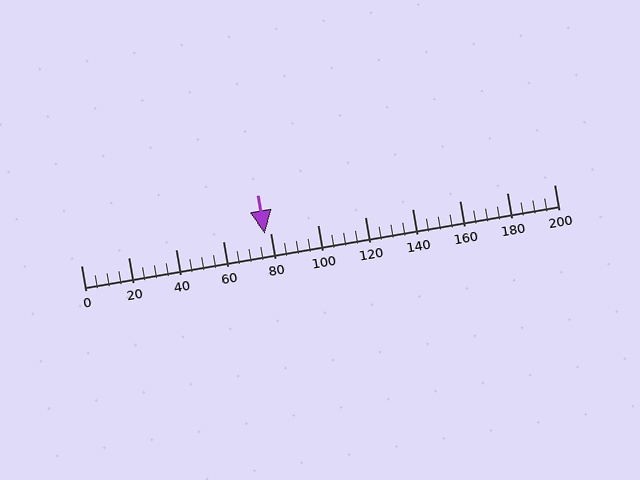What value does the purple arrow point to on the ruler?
The purple arrow points to approximately 78.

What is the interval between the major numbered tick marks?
The major tick marks are spaced 20 units apart.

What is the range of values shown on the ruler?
The ruler shows values from 0 to 200.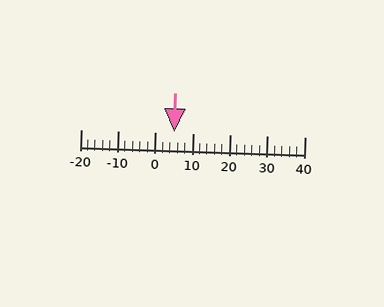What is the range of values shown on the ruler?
The ruler shows values from -20 to 40.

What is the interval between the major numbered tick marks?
The major tick marks are spaced 10 units apart.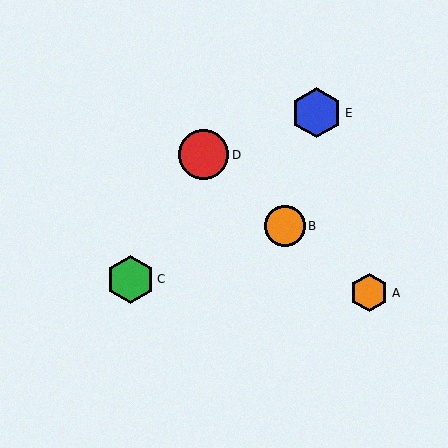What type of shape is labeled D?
Shape D is a red circle.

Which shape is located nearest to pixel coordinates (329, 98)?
The blue hexagon (labeled E) at (317, 113) is nearest to that location.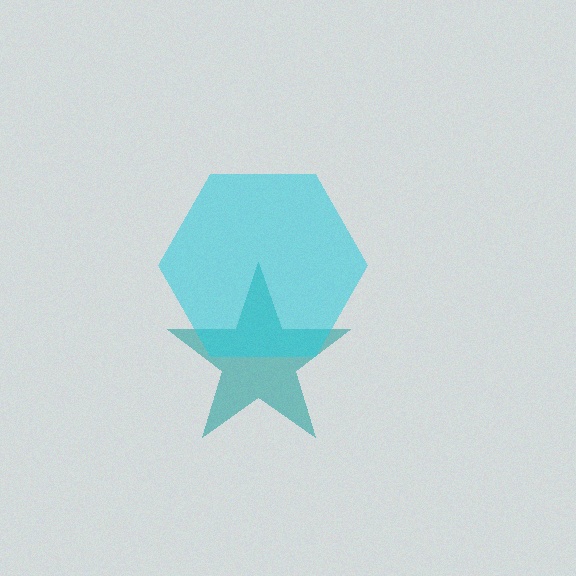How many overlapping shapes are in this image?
There are 2 overlapping shapes in the image.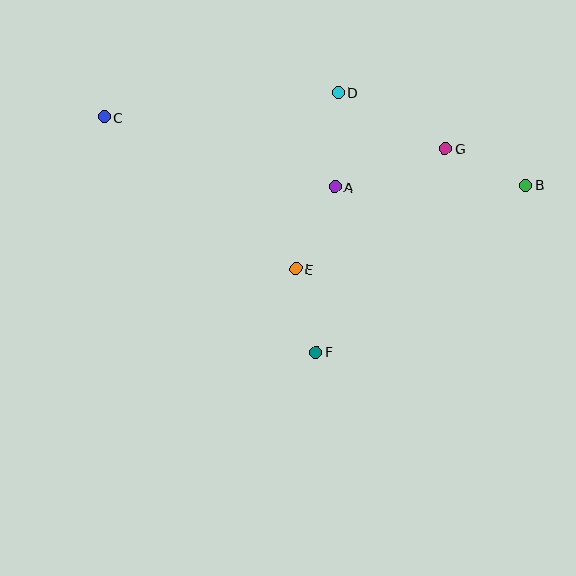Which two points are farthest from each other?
Points B and C are farthest from each other.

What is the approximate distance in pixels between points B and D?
The distance between B and D is approximately 209 pixels.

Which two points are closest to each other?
Points E and F are closest to each other.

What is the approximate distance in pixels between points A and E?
The distance between A and E is approximately 91 pixels.